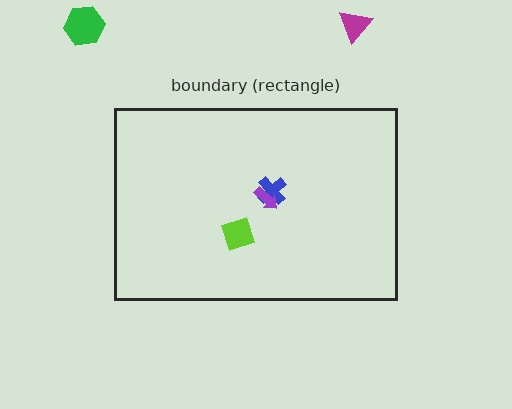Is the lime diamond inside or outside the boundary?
Inside.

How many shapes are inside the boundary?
3 inside, 2 outside.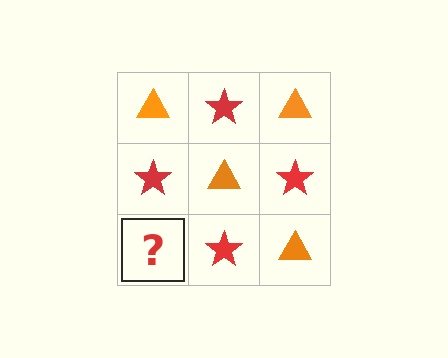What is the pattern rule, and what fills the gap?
The rule is that it alternates orange triangle and red star in a checkerboard pattern. The gap should be filled with an orange triangle.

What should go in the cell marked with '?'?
The missing cell should contain an orange triangle.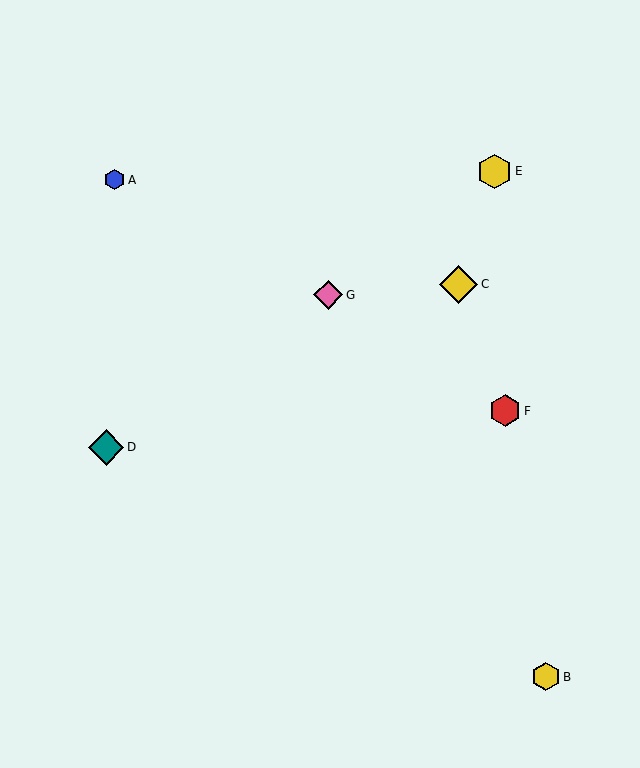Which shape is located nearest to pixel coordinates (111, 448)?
The teal diamond (labeled D) at (106, 448) is nearest to that location.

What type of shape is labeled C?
Shape C is a yellow diamond.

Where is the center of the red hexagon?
The center of the red hexagon is at (505, 411).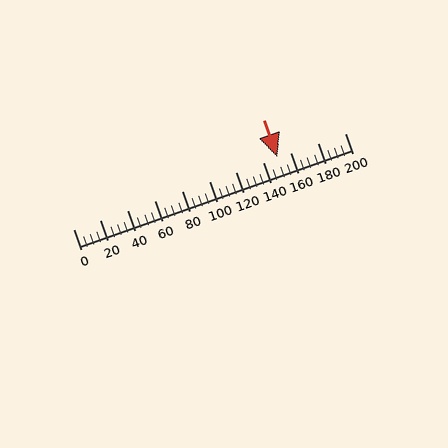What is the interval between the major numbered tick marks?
The major tick marks are spaced 20 units apart.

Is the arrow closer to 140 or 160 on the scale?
The arrow is closer to 160.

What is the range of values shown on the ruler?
The ruler shows values from 0 to 200.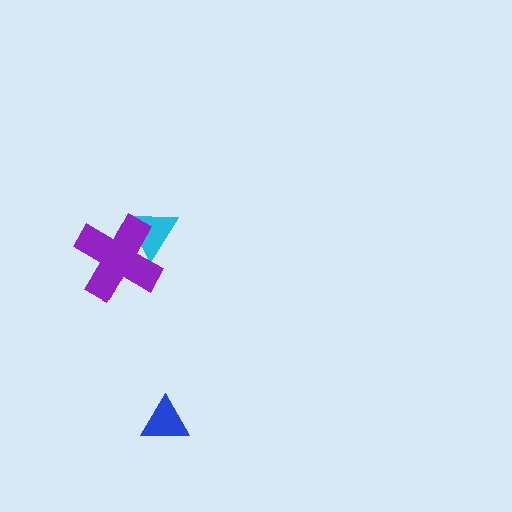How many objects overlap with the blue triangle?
0 objects overlap with the blue triangle.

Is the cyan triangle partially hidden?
Yes, it is partially covered by another shape.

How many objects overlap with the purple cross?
1 object overlaps with the purple cross.